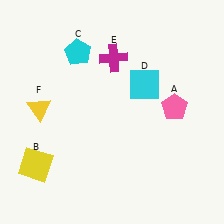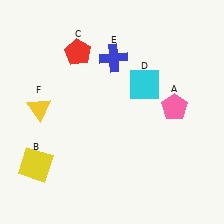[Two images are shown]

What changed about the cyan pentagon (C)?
In Image 1, C is cyan. In Image 2, it changed to red.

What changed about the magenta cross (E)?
In Image 1, E is magenta. In Image 2, it changed to blue.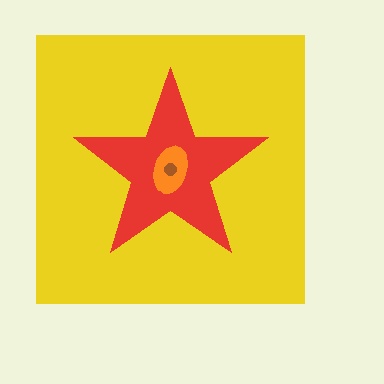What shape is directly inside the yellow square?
The red star.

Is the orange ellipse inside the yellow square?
Yes.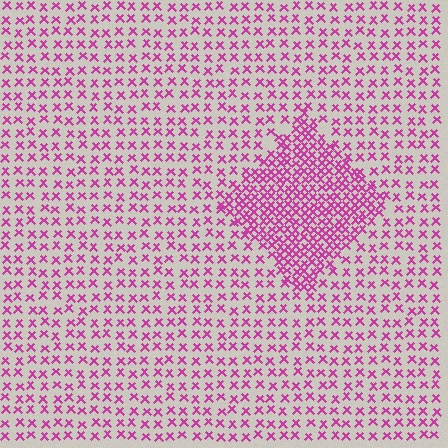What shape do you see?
I see a diamond.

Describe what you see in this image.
The image contains small magenta elements arranged at two different densities. A diamond-shaped region is visible where the elements are more densely packed than the surrounding area.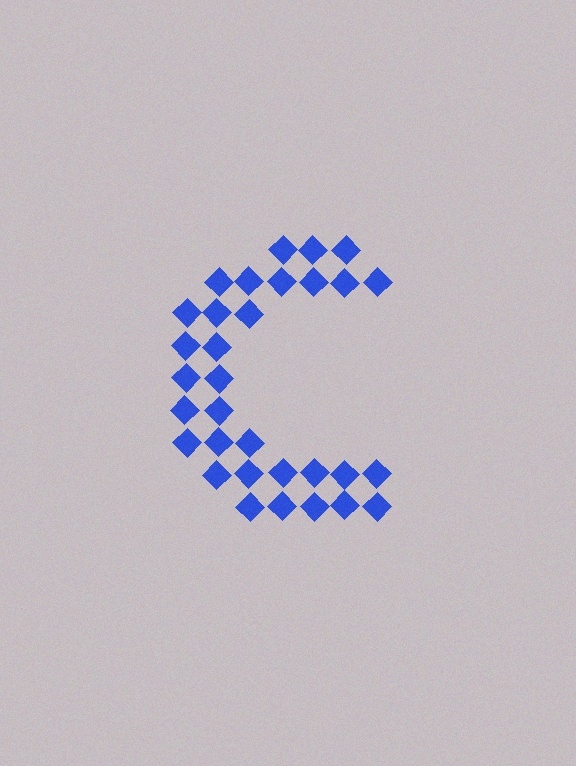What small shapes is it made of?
It is made of small diamonds.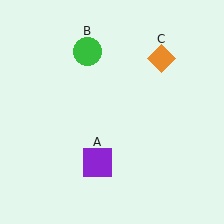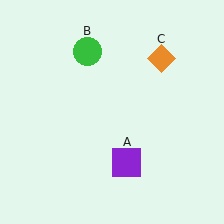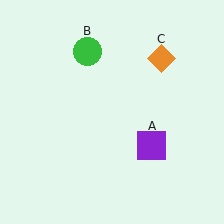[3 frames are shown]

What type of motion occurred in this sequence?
The purple square (object A) rotated counterclockwise around the center of the scene.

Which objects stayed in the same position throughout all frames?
Green circle (object B) and orange diamond (object C) remained stationary.